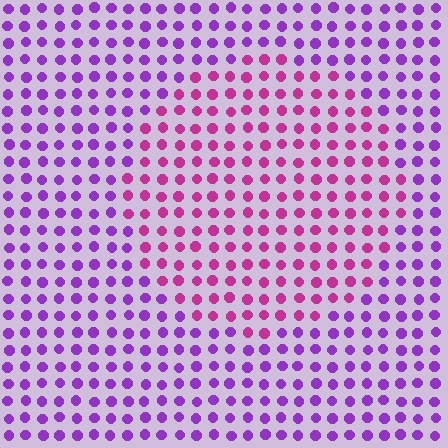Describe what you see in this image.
The image is filled with small purple elements in a uniform arrangement. A circle-shaped region is visible where the elements are tinted to a slightly different hue, forming a subtle color boundary.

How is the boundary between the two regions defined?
The boundary is defined purely by a slight shift in hue (about 38 degrees). Spacing, size, and orientation are identical on both sides.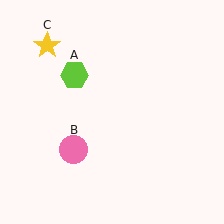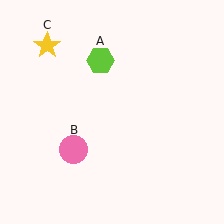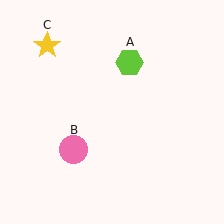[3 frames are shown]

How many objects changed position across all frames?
1 object changed position: lime hexagon (object A).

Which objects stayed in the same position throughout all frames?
Pink circle (object B) and yellow star (object C) remained stationary.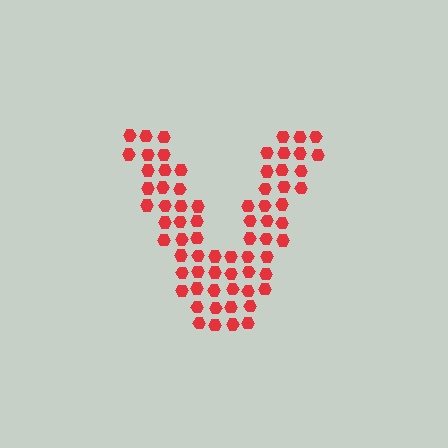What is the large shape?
The large shape is the letter V.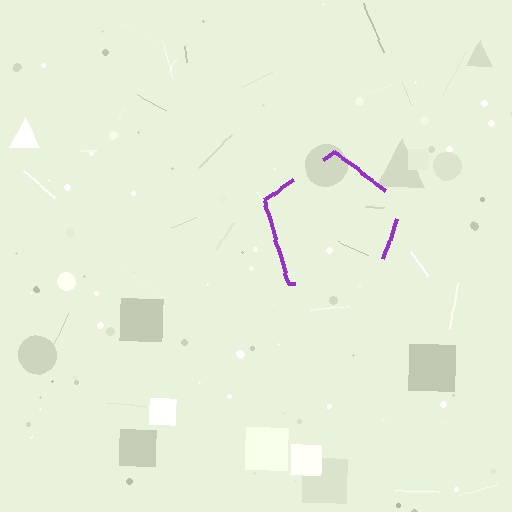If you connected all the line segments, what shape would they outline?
They would outline a pentagon.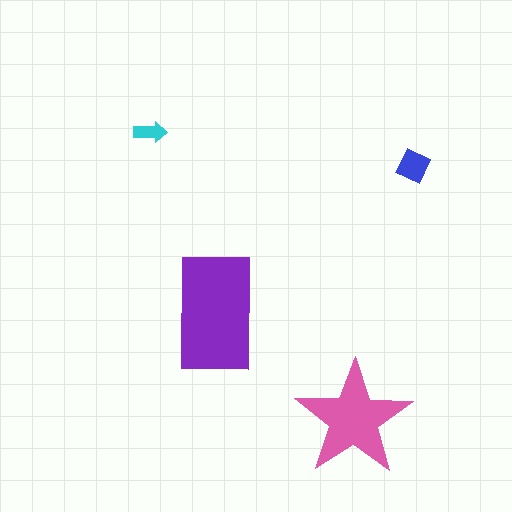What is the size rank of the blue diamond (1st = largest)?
3rd.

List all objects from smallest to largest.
The cyan arrow, the blue diamond, the pink star, the purple rectangle.